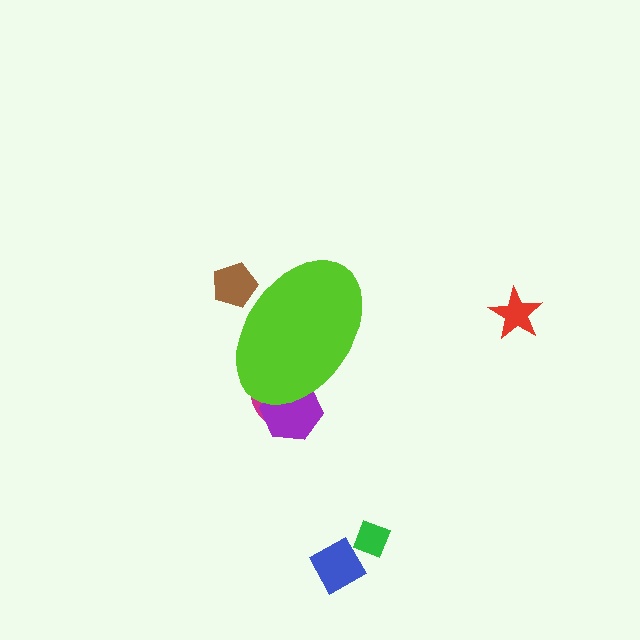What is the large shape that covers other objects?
A lime ellipse.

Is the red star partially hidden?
No, the red star is fully visible.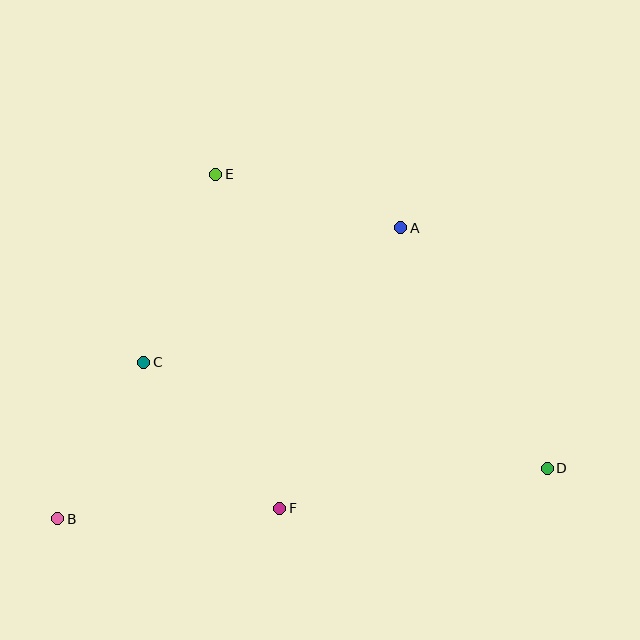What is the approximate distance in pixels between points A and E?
The distance between A and E is approximately 193 pixels.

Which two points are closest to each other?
Points B and C are closest to each other.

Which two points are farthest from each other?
Points B and D are farthest from each other.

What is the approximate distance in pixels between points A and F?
The distance between A and F is approximately 306 pixels.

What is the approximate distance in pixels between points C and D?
The distance between C and D is approximately 417 pixels.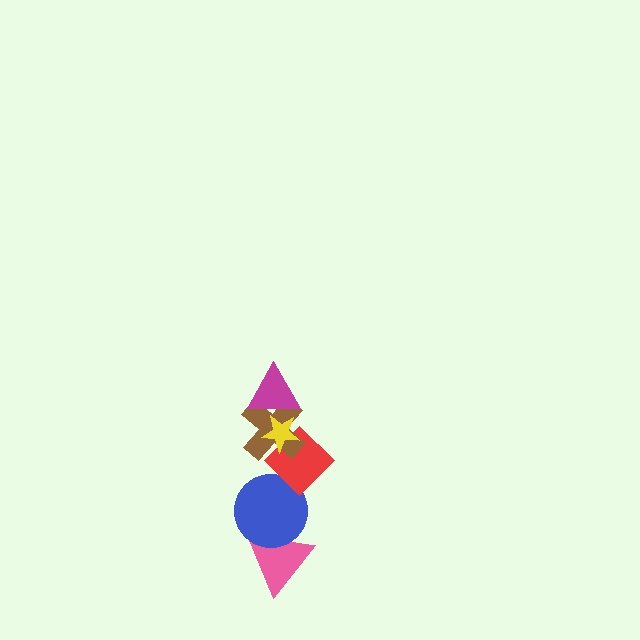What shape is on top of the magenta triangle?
The yellow star is on top of the magenta triangle.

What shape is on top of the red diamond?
The brown cross is on top of the red diamond.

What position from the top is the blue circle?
The blue circle is 5th from the top.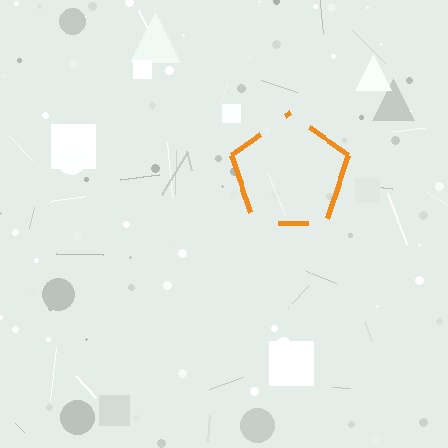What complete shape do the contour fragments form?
The contour fragments form a pentagon.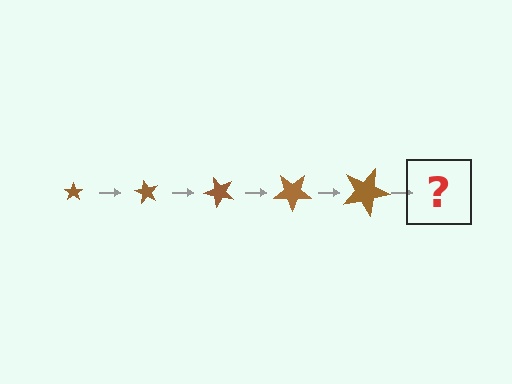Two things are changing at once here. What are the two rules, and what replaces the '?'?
The two rules are that the star grows larger each step and it rotates 60 degrees each step. The '?' should be a star, larger than the previous one and rotated 300 degrees from the start.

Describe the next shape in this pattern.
It should be a star, larger than the previous one and rotated 300 degrees from the start.